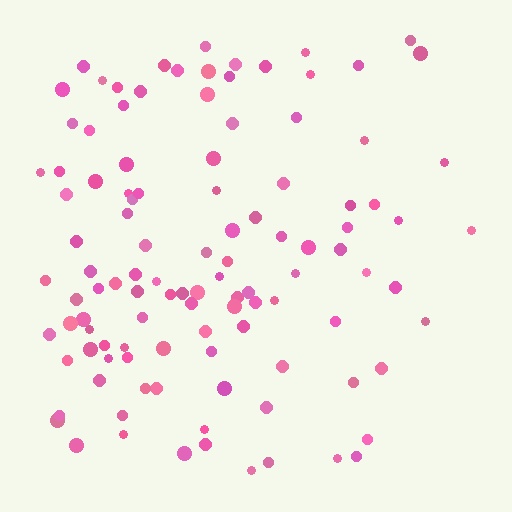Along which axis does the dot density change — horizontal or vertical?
Horizontal.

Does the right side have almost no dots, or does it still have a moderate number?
Still a moderate number, just noticeably fewer than the left.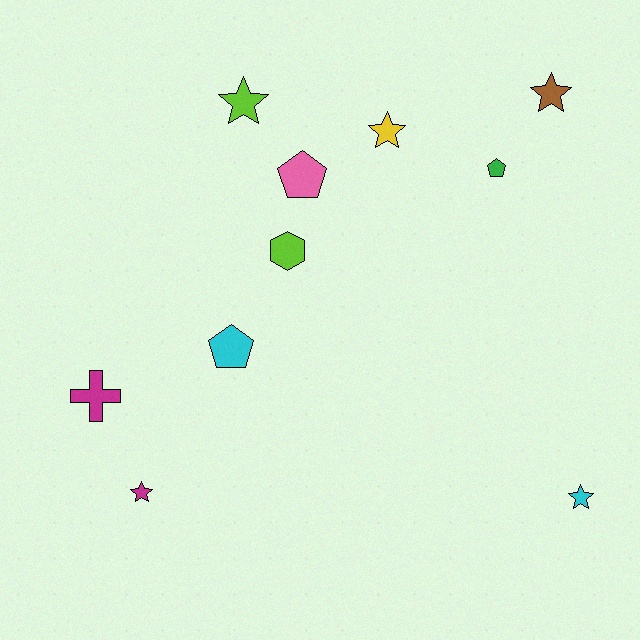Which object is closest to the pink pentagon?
The lime hexagon is closest to the pink pentagon.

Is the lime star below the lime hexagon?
No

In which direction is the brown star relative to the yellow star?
The brown star is to the right of the yellow star.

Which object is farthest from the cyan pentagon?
The brown star is farthest from the cyan pentagon.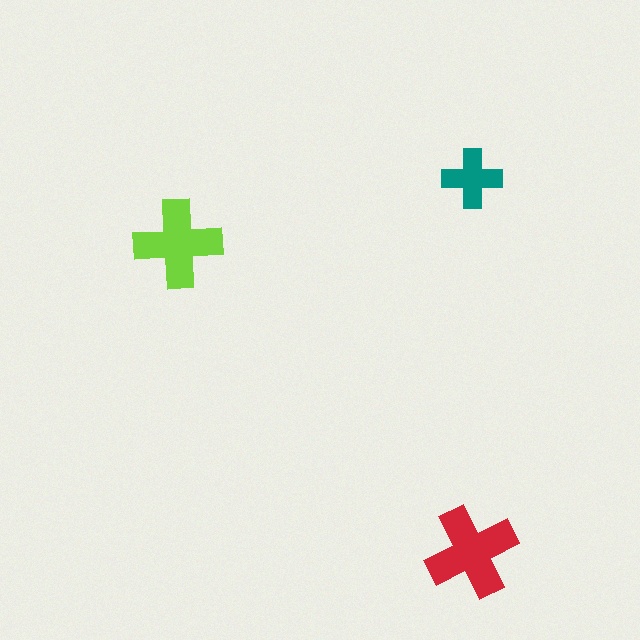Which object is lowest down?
The red cross is bottommost.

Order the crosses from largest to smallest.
the red one, the lime one, the teal one.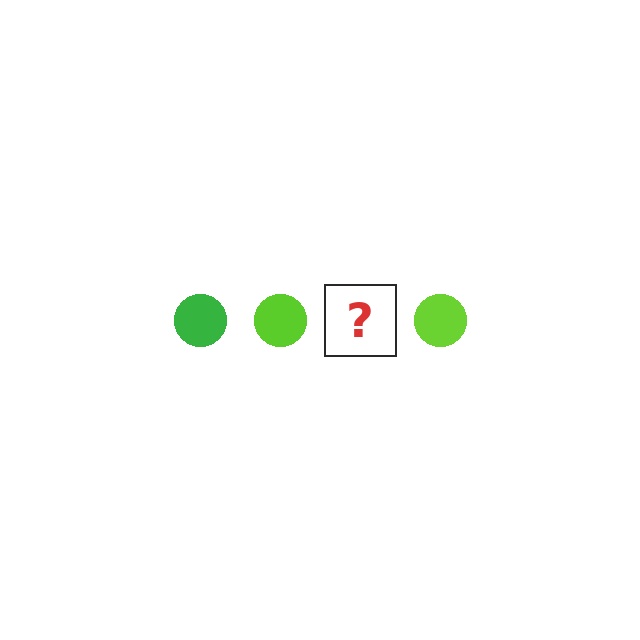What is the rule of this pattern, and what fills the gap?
The rule is that the pattern cycles through green, lime circles. The gap should be filled with a green circle.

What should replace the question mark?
The question mark should be replaced with a green circle.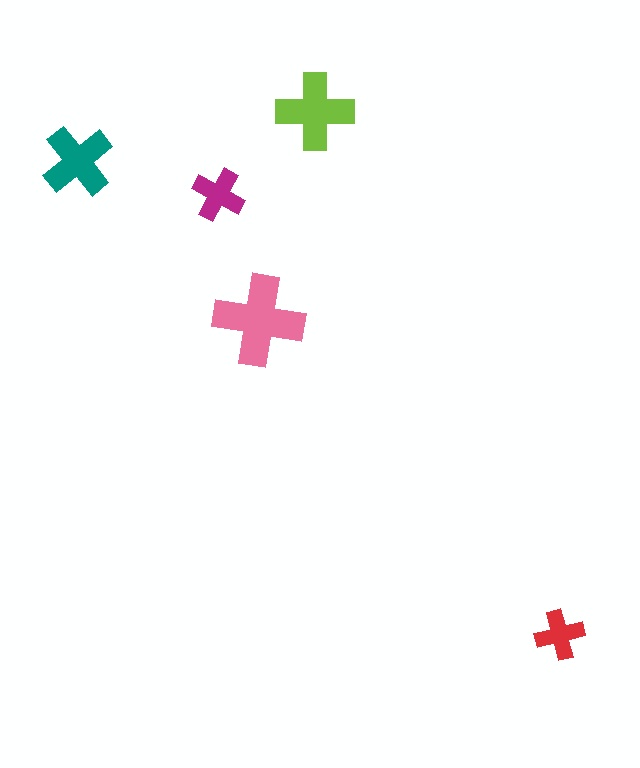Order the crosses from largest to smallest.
the pink one, the lime one, the teal one, the magenta one, the red one.